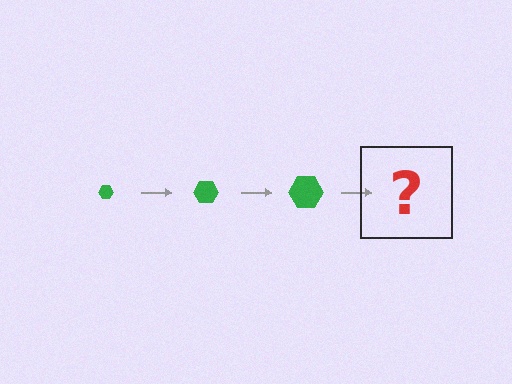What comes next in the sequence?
The next element should be a green hexagon, larger than the previous one.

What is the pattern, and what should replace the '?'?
The pattern is that the hexagon gets progressively larger each step. The '?' should be a green hexagon, larger than the previous one.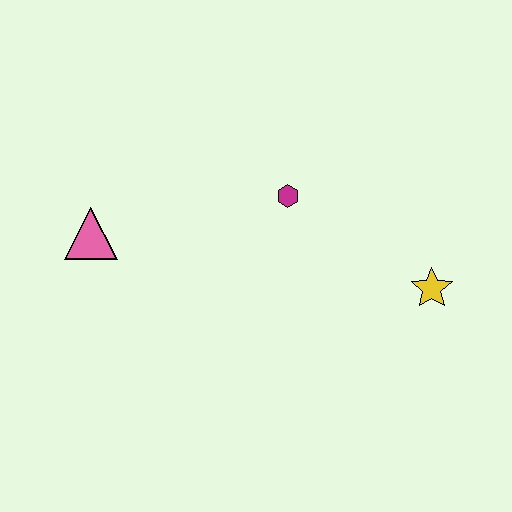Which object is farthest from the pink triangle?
The yellow star is farthest from the pink triangle.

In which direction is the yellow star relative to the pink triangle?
The yellow star is to the right of the pink triangle.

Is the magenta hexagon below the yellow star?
No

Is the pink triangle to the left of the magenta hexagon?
Yes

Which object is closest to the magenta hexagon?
The yellow star is closest to the magenta hexagon.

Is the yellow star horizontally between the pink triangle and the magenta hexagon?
No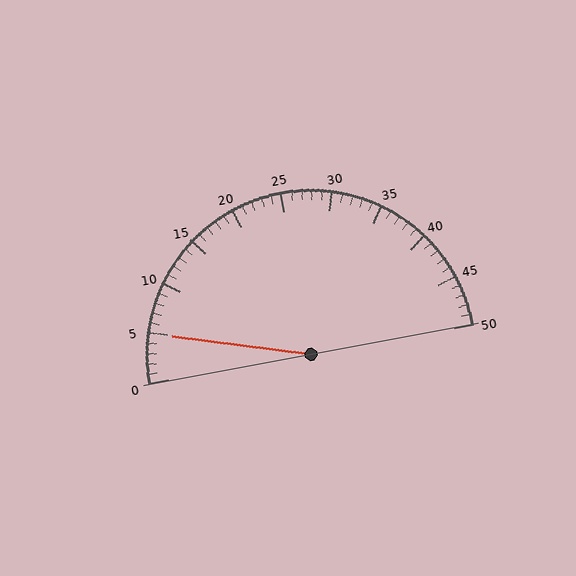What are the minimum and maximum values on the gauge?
The gauge ranges from 0 to 50.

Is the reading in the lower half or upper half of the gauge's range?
The reading is in the lower half of the range (0 to 50).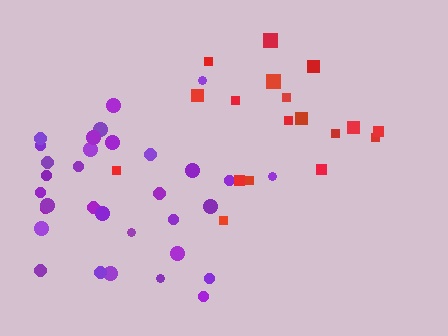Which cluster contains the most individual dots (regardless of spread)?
Purple (32).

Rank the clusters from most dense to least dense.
purple, red.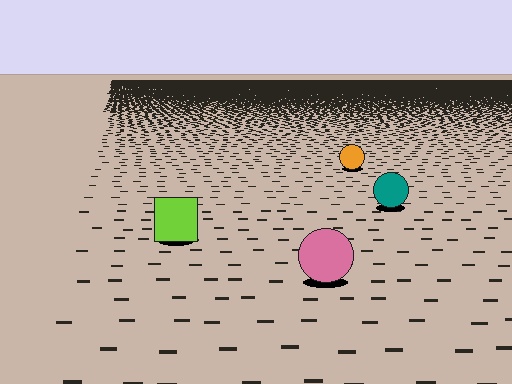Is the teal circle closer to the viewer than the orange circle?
Yes. The teal circle is closer — you can tell from the texture gradient: the ground texture is coarser near it.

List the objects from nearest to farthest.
From nearest to farthest: the pink circle, the lime square, the teal circle, the orange circle.